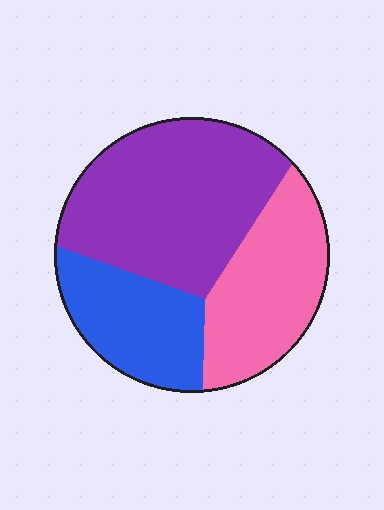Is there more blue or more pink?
Pink.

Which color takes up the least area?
Blue, at roughly 25%.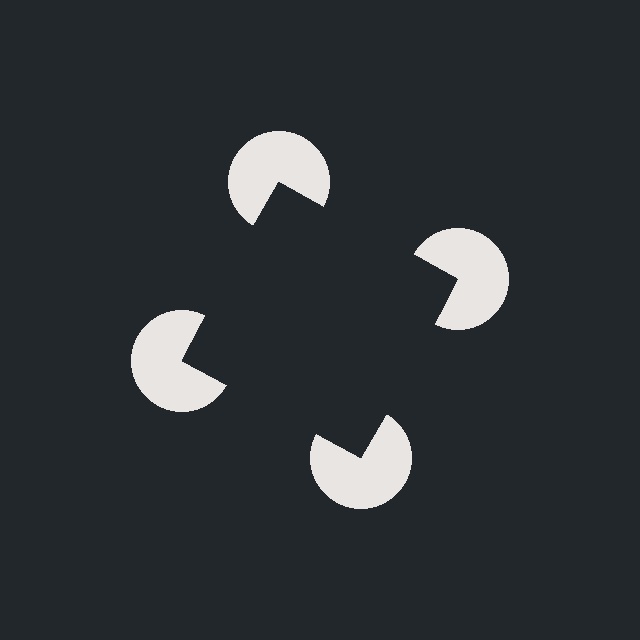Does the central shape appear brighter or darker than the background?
It typically appears slightly darker than the background, even though no actual brightness change is drawn.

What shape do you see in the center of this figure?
An illusory square — its edges are inferred from the aligned wedge cuts in the pac-man discs, not physically drawn.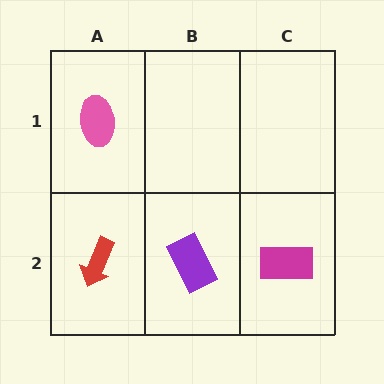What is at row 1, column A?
A pink ellipse.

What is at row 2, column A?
A red arrow.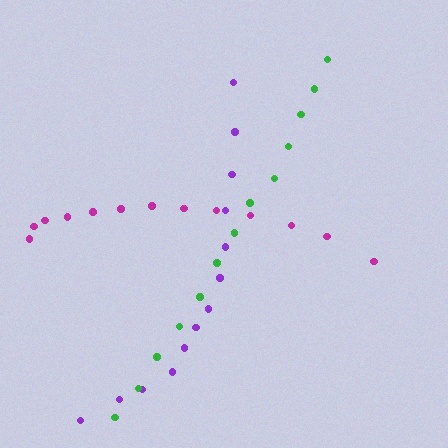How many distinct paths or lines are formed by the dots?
There are 3 distinct paths.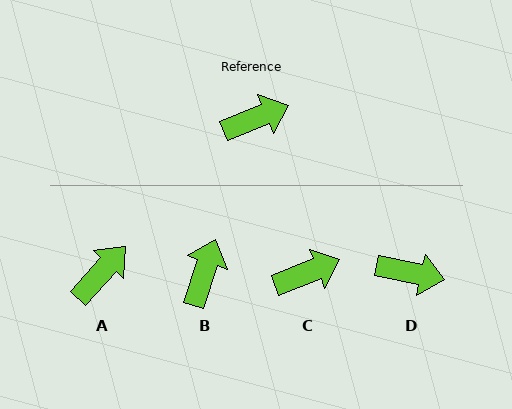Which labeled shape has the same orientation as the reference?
C.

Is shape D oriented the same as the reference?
No, it is off by about 34 degrees.